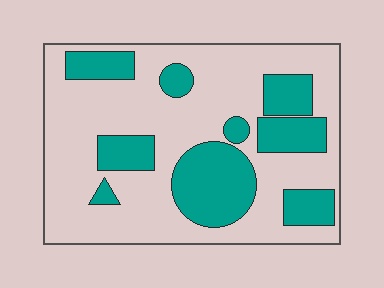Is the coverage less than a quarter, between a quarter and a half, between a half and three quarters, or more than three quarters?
Between a quarter and a half.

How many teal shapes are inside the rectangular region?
9.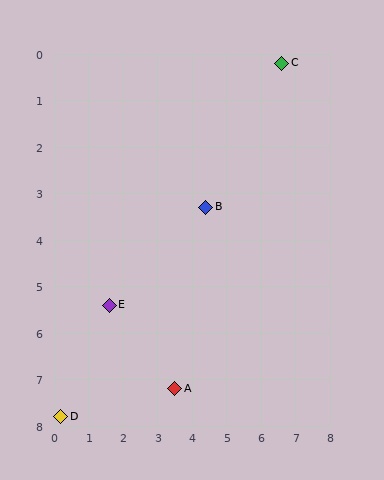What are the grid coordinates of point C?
Point C is at approximately (6.6, 0.2).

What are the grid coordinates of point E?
Point E is at approximately (1.6, 5.4).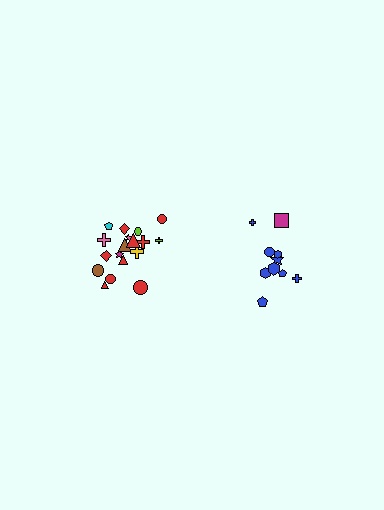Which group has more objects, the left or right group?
The left group.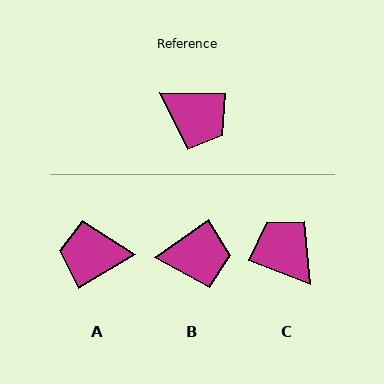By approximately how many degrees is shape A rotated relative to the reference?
Approximately 148 degrees clockwise.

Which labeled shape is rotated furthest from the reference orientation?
C, about 160 degrees away.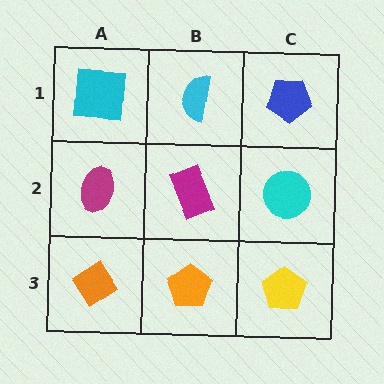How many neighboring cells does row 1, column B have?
3.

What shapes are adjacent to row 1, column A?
A magenta ellipse (row 2, column A), a cyan semicircle (row 1, column B).